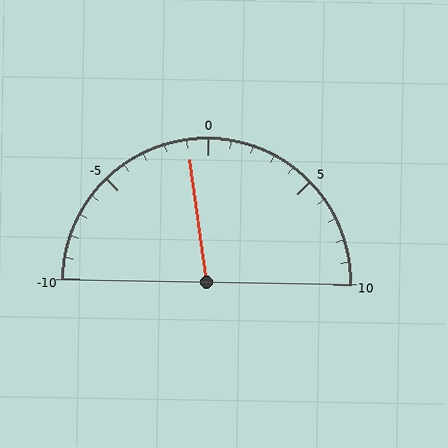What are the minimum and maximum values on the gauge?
The gauge ranges from -10 to 10.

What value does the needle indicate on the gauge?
The needle indicates approximately -1.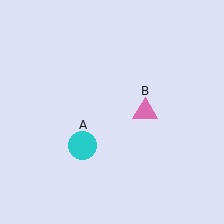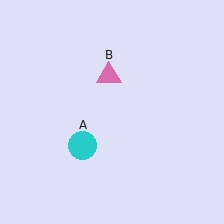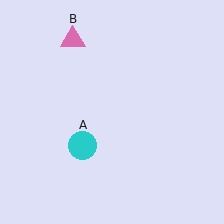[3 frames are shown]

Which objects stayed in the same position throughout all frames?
Cyan circle (object A) remained stationary.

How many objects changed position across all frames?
1 object changed position: pink triangle (object B).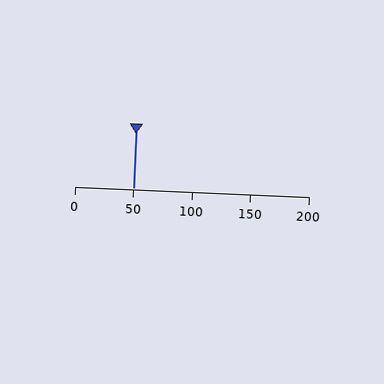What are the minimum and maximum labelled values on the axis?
The axis runs from 0 to 200.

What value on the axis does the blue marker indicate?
The marker indicates approximately 50.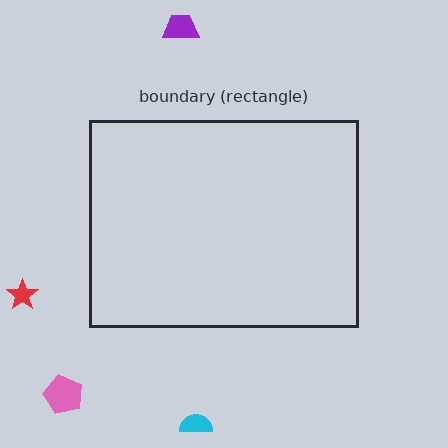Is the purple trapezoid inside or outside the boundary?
Outside.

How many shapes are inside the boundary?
0 inside, 4 outside.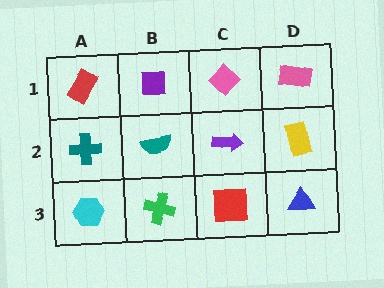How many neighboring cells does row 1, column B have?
3.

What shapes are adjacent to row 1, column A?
A teal cross (row 2, column A), a purple square (row 1, column B).